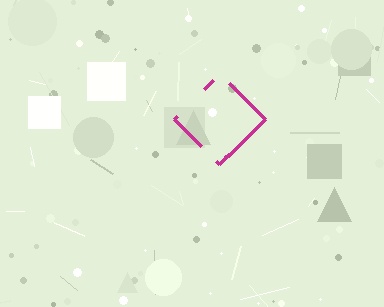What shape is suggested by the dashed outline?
The dashed outline suggests a diamond.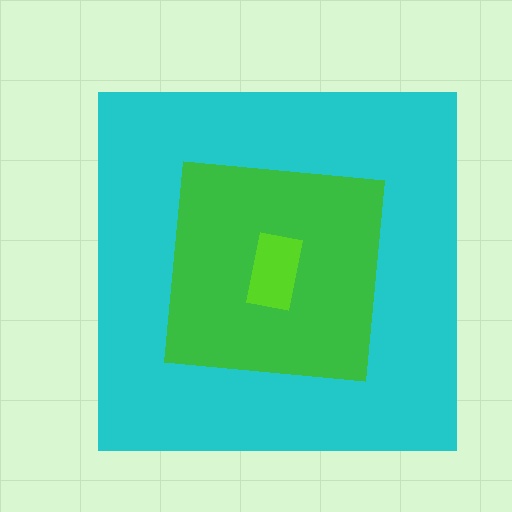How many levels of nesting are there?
3.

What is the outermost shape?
The cyan square.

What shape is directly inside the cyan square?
The green square.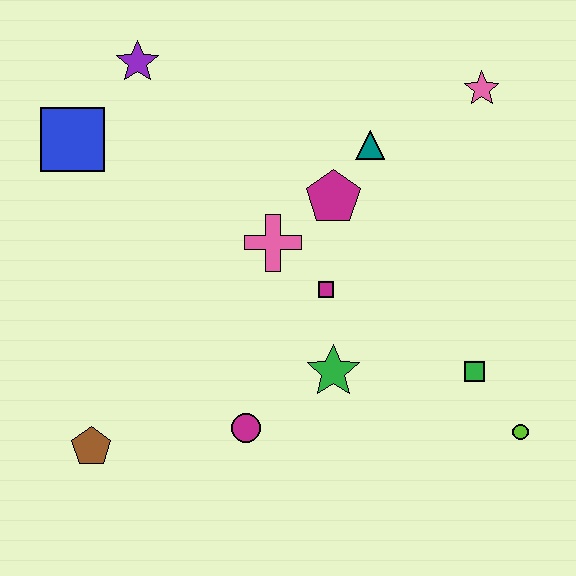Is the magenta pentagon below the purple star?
Yes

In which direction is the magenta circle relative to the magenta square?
The magenta circle is below the magenta square.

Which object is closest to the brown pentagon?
The magenta circle is closest to the brown pentagon.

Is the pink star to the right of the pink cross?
Yes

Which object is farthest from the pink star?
The brown pentagon is farthest from the pink star.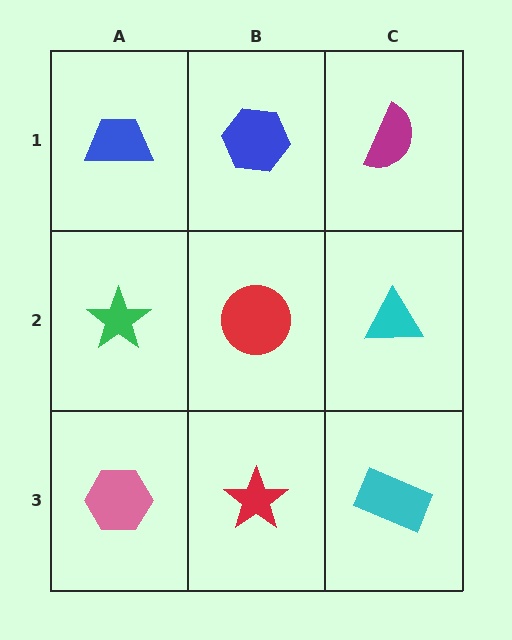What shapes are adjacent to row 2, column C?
A magenta semicircle (row 1, column C), a cyan rectangle (row 3, column C), a red circle (row 2, column B).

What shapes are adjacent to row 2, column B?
A blue hexagon (row 1, column B), a red star (row 3, column B), a green star (row 2, column A), a cyan triangle (row 2, column C).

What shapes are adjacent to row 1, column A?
A green star (row 2, column A), a blue hexagon (row 1, column B).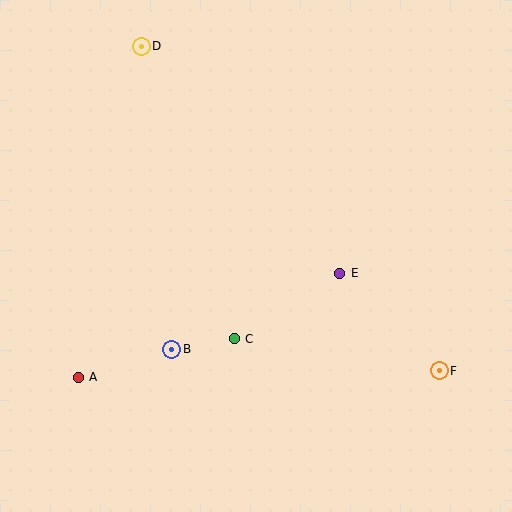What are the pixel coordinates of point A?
Point A is at (78, 377).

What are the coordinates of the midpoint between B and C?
The midpoint between B and C is at (203, 344).